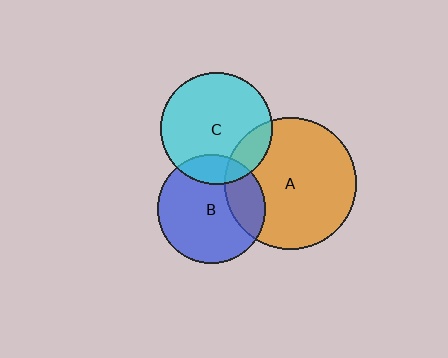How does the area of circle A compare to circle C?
Approximately 1.4 times.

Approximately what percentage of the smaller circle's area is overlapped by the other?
Approximately 15%.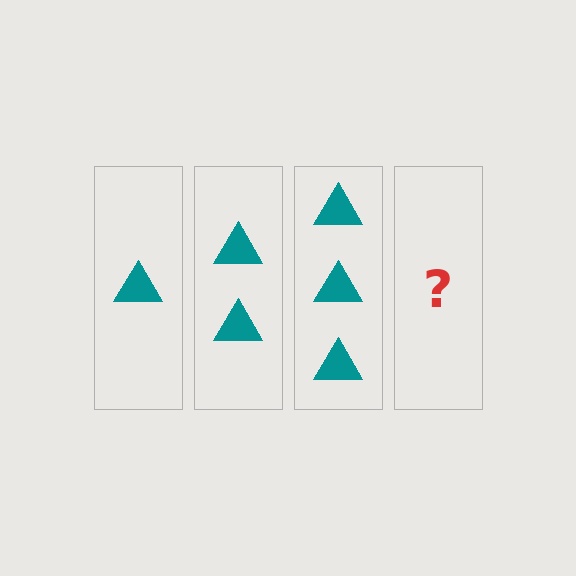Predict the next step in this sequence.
The next step is 4 triangles.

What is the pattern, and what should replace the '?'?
The pattern is that each step adds one more triangle. The '?' should be 4 triangles.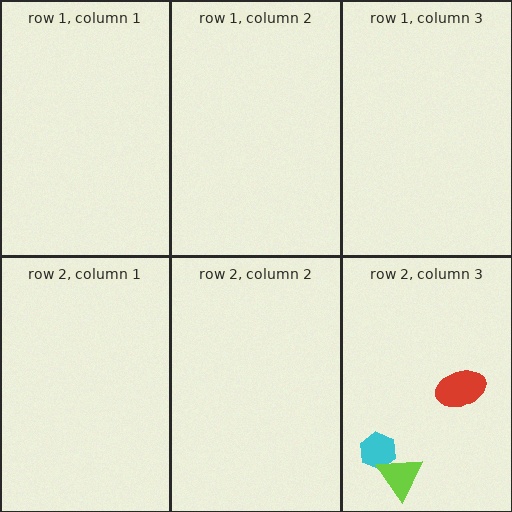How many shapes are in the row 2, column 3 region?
3.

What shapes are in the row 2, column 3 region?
The cyan hexagon, the lime triangle, the red ellipse.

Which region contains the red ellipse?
The row 2, column 3 region.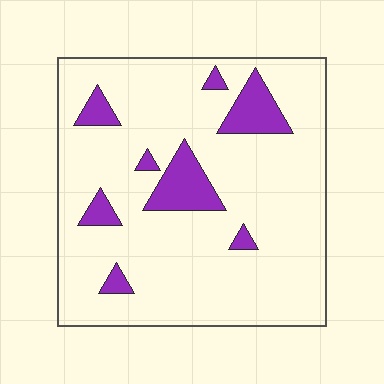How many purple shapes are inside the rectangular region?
8.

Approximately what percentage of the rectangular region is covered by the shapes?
Approximately 15%.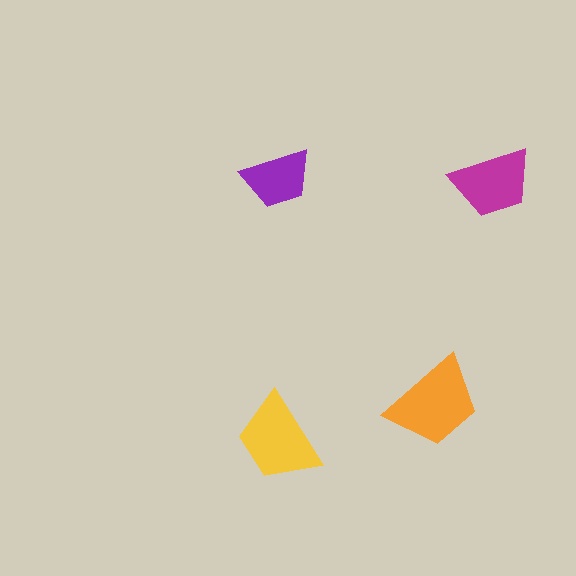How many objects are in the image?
There are 4 objects in the image.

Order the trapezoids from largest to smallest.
the orange one, the yellow one, the magenta one, the purple one.